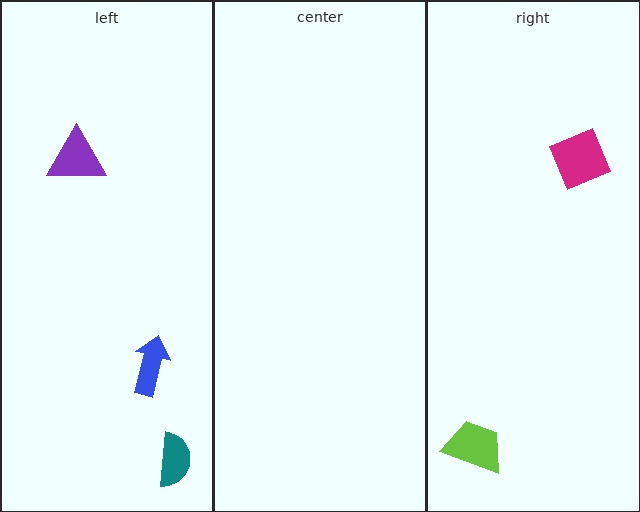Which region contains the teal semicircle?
The left region.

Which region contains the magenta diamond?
The right region.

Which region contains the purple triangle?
The left region.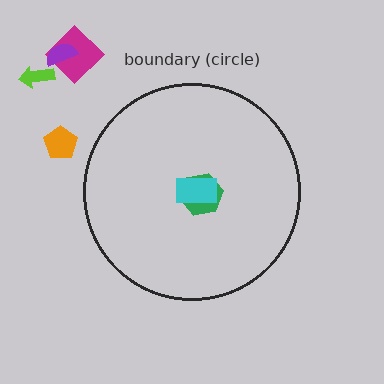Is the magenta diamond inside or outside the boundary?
Outside.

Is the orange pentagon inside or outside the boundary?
Outside.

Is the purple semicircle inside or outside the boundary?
Outside.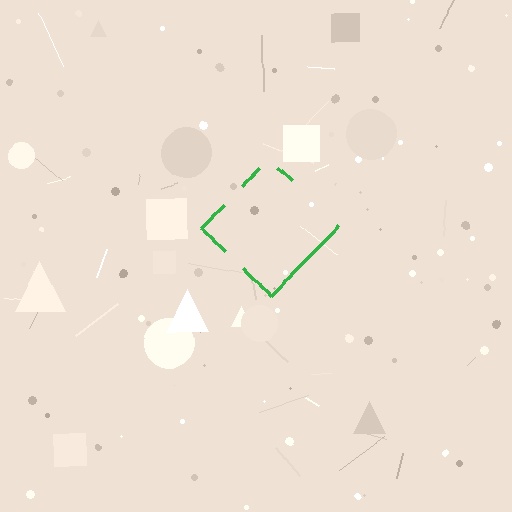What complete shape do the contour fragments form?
The contour fragments form a diamond.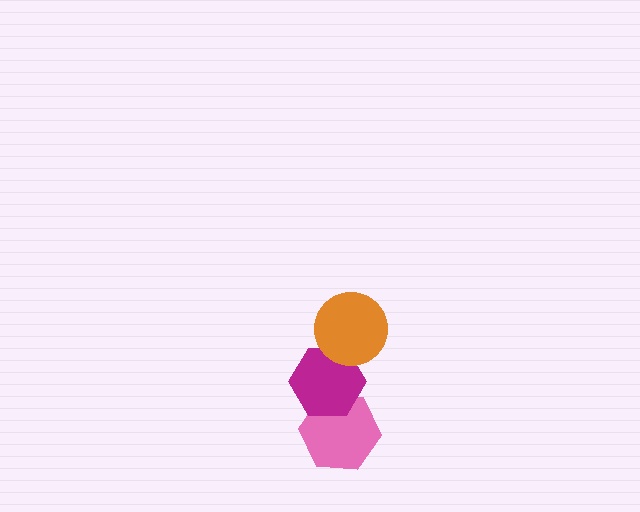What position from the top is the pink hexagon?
The pink hexagon is 3rd from the top.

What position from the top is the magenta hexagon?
The magenta hexagon is 2nd from the top.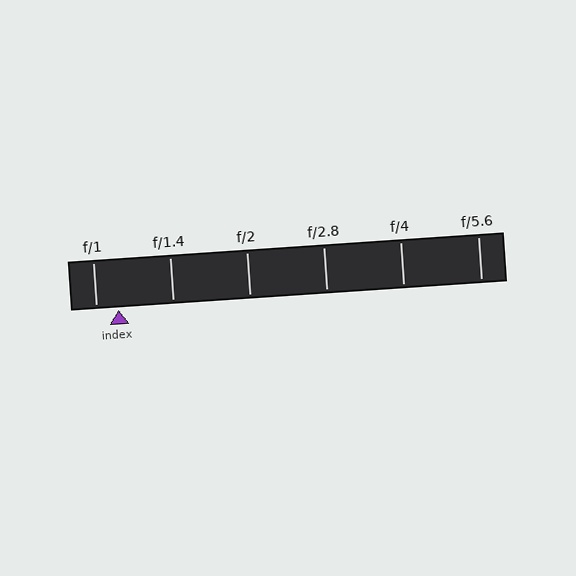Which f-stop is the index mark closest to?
The index mark is closest to f/1.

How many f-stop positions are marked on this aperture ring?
There are 6 f-stop positions marked.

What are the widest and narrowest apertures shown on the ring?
The widest aperture shown is f/1 and the narrowest is f/5.6.